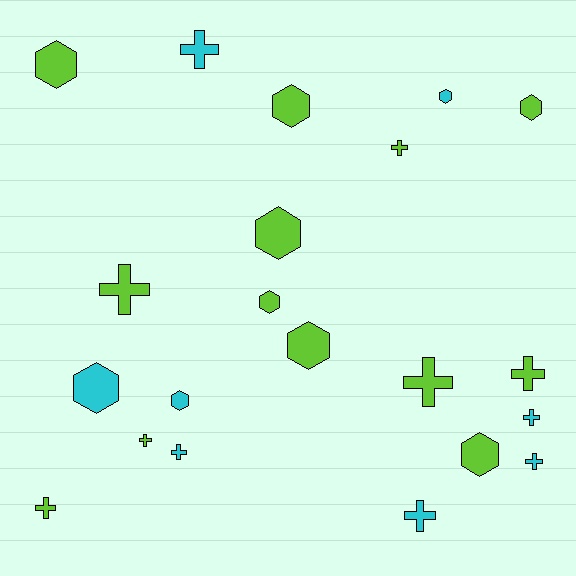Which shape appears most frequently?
Cross, with 11 objects.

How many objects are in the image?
There are 21 objects.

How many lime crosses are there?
There are 6 lime crosses.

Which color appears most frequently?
Lime, with 13 objects.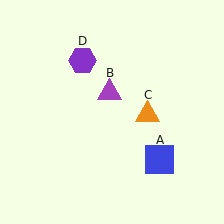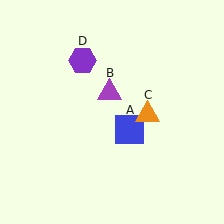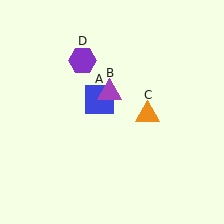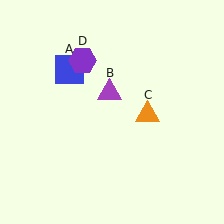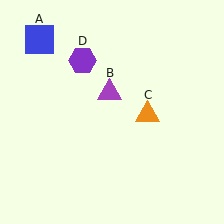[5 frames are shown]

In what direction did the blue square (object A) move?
The blue square (object A) moved up and to the left.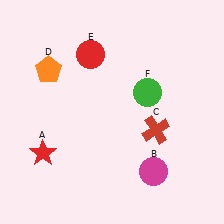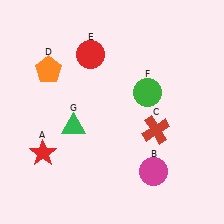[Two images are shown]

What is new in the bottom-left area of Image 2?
A green triangle (G) was added in the bottom-left area of Image 2.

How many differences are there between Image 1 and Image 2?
There is 1 difference between the two images.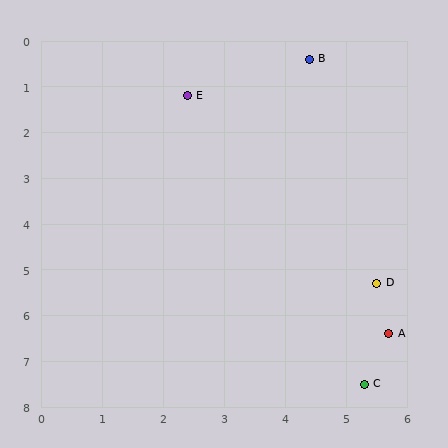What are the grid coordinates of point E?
Point E is at approximately (2.4, 1.2).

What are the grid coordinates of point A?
Point A is at approximately (5.7, 6.4).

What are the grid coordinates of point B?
Point B is at approximately (4.4, 0.4).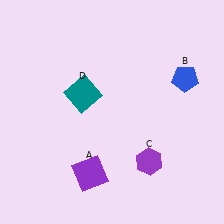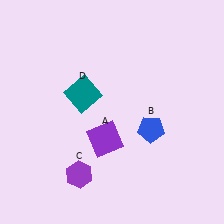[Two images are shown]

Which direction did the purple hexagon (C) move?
The purple hexagon (C) moved left.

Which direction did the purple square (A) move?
The purple square (A) moved up.